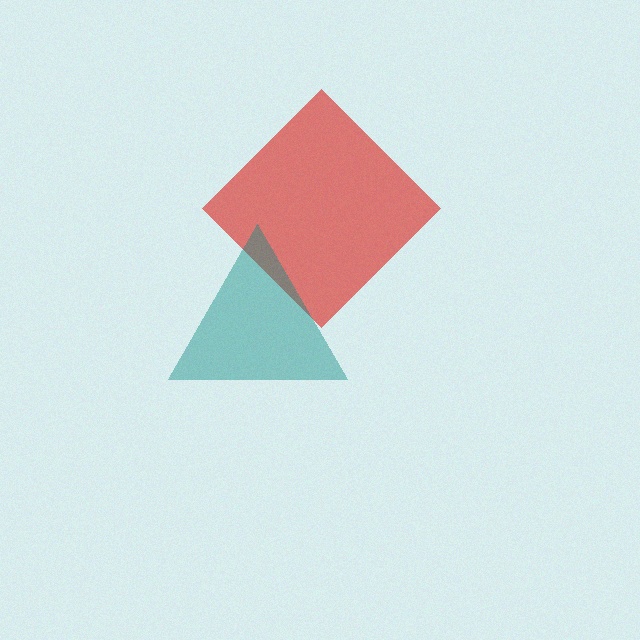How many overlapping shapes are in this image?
There are 2 overlapping shapes in the image.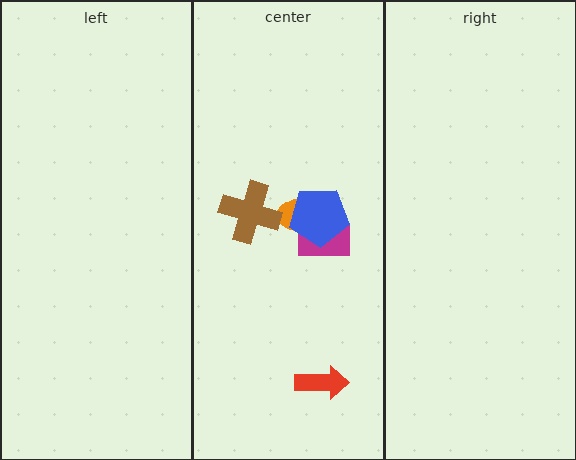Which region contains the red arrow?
The center region.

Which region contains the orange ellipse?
The center region.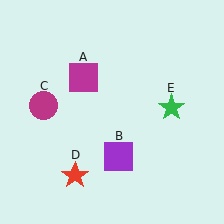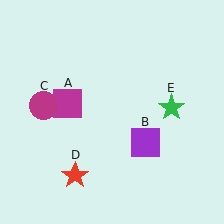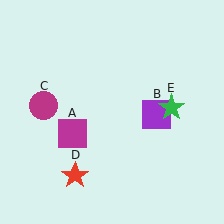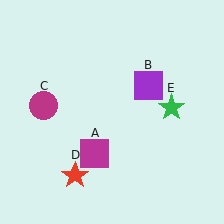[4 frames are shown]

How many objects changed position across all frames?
2 objects changed position: magenta square (object A), purple square (object B).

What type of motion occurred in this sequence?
The magenta square (object A), purple square (object B) rotated counterclockwise around the center of the scene.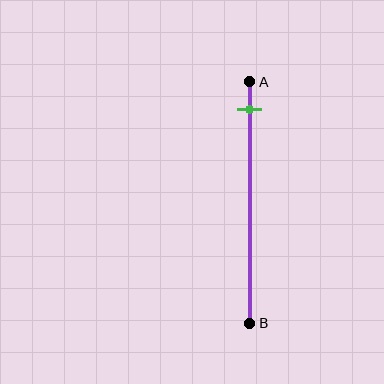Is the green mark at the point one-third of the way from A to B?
No, the mark is at about 10% from A, not at the 33% one-third point.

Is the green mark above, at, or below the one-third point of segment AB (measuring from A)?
The green mark is above the one-third point of segment AB.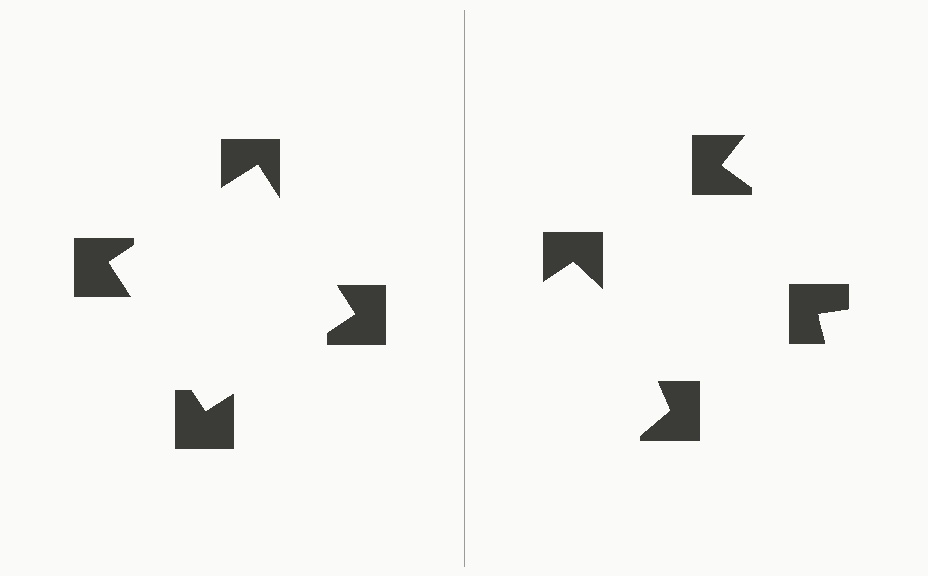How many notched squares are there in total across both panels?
8 — 4 on each side.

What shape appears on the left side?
An illusory square.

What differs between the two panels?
The notched squares are positioned identically on both sides; only the wedge orientations differ. On the left they align to a square; on the right they are misaligned.